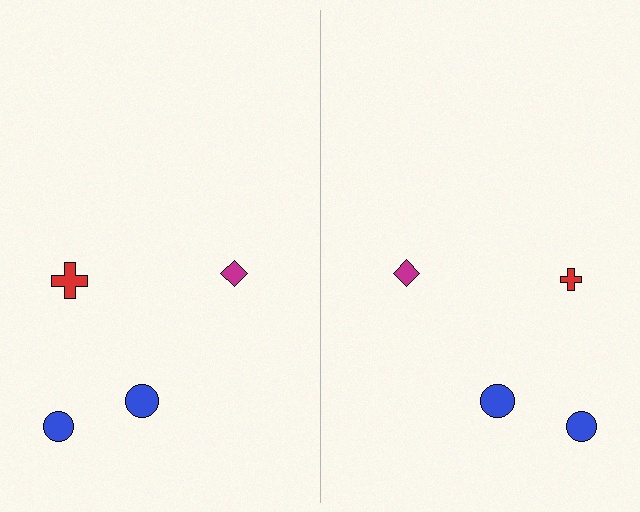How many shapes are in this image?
There are 8 shapes in this image.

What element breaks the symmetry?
The red cross on the right side has a different size than its mirror counterpart.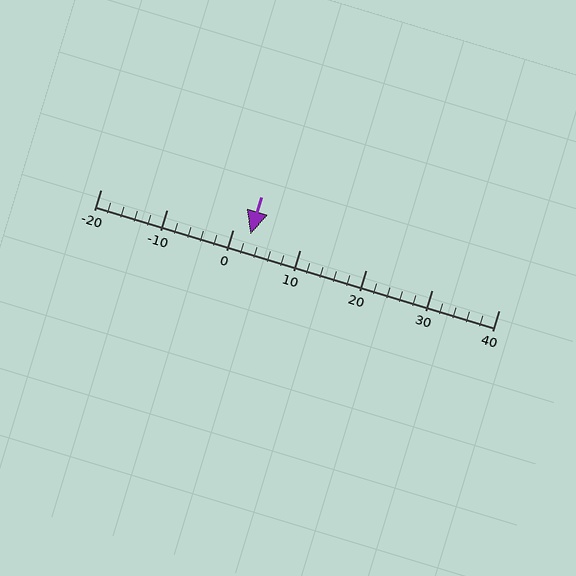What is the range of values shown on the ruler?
The ruler shows values from -20 to 40.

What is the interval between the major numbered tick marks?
The major tick marks are spaced 10 units apart.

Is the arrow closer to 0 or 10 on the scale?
The arrow is closer to 0.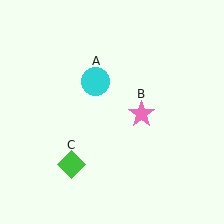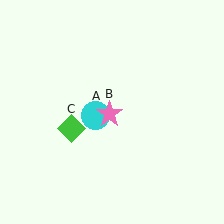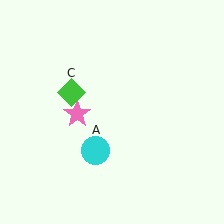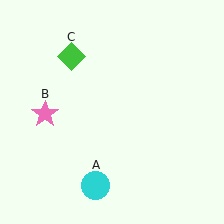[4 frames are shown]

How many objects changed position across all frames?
3 objects changed position: cyan circle (object A), pink star (object B), green diamond (object C).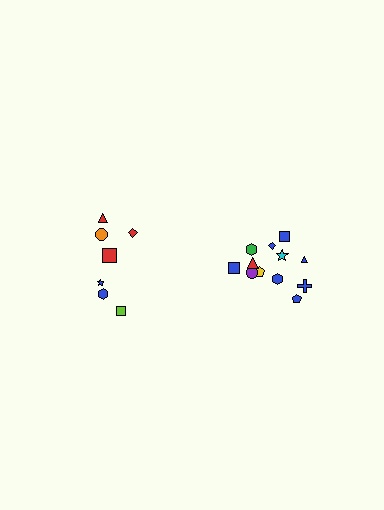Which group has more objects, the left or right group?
The right group.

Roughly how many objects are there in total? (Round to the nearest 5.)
Roughly 20 objects in total.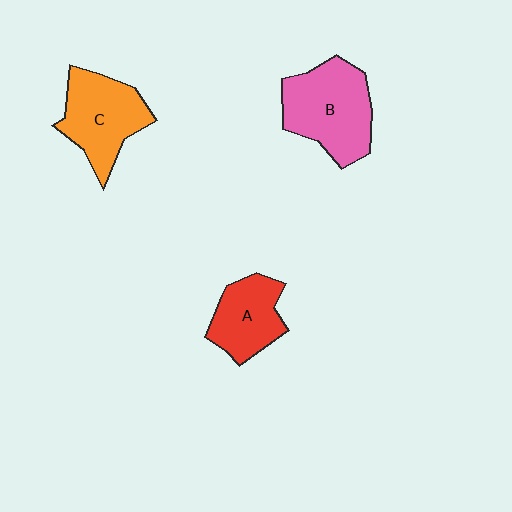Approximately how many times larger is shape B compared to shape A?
Approximately 1.5 times.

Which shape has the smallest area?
Shape A (red).